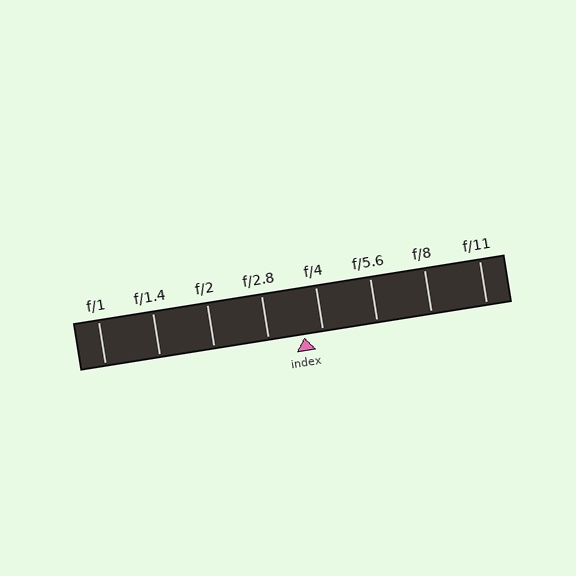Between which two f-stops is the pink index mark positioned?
The index mark is between f/2.8 and f/4.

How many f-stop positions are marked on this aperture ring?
There are 8 f-stop positions marked.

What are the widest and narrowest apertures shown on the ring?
The widest aperture shown is f/1 and the narrowest is f/11.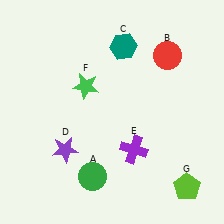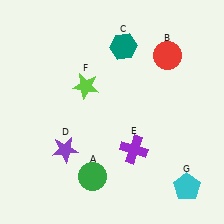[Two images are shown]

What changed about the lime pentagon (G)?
In Image 1, G is lime. In Image 2, it changed to cyan.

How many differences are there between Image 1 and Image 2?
There are 2 differences between the two images.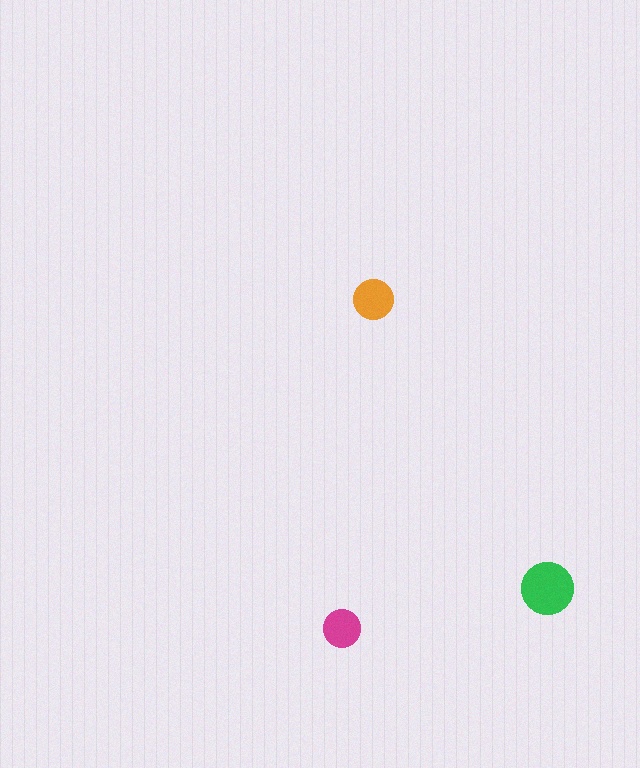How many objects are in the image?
There are 3 objects in the image.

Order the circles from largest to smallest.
the green one, the orange one, the magenta one.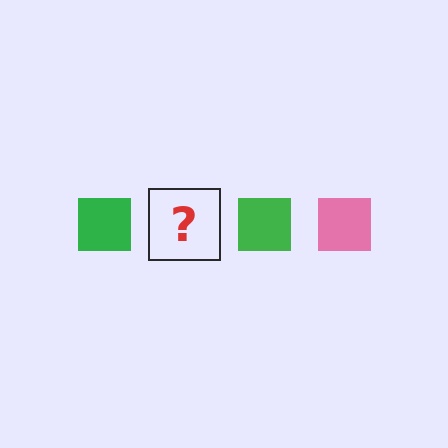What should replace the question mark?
The question mark should be replaced with a pink square.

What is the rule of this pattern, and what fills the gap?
The rule is that the pattern cycles through green, pink squares. The gap should be filled with a pink square.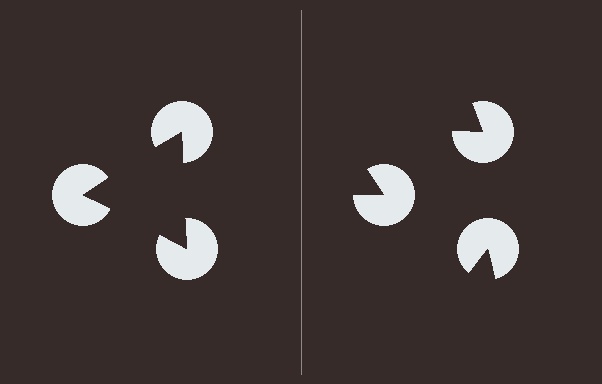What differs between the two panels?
The pac-man discs are positioned identically on both sides; only the wedge orientations differ. On the left they align to a triangle; on the right they are misaligned.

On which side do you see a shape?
An illusory triangle appears on the left side. On the right side the wedge cuts are rotated, so no coherent shape forms.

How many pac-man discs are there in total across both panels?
6 — 3 on each side.